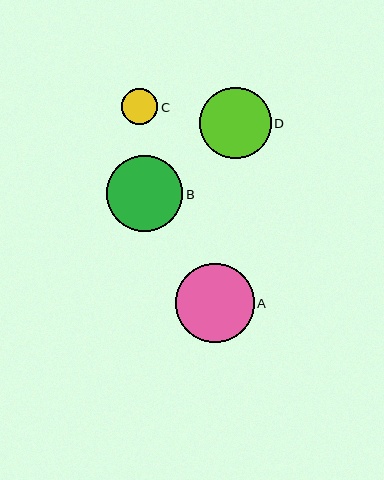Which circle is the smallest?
Circle C is the smallest with a size of approximately 36 pixels.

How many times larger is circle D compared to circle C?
Circle D is approximately 2.0 times the size of circle C.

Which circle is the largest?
Circle A is the largest with a size of approximately 79 pixels.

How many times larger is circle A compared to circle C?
Circle A is approximately 2.2 times the size of circle C.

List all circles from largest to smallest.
From largest to smallest: A, B, D, C.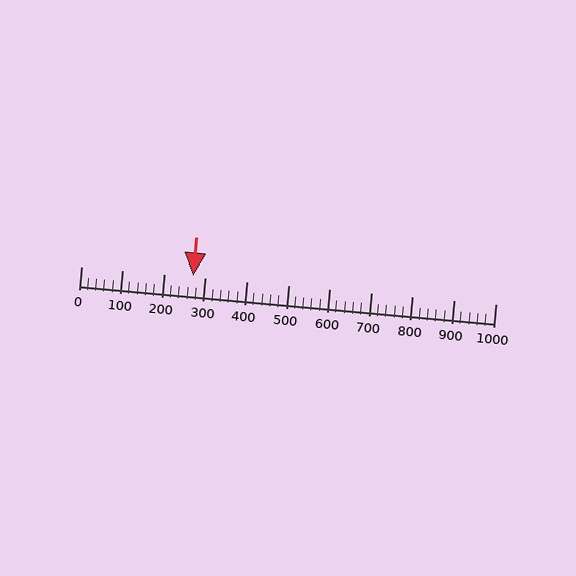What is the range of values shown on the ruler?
The ruler shows values from 0 to 1000.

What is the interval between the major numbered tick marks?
The major tick marks are spaced 100 units apart.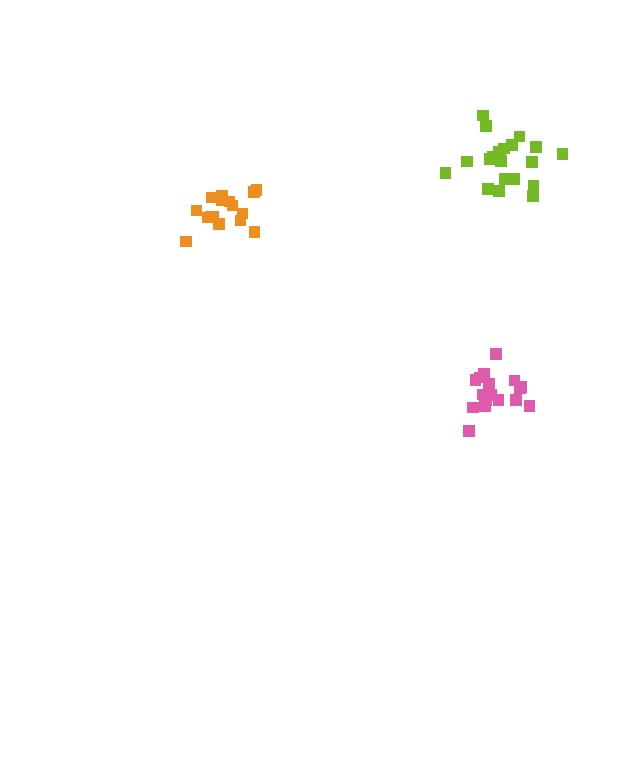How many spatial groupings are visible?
There are 3 spatial groupings.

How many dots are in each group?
Group 1: 16 dots, Group 2: 21 dots, Group 3: 17 dots (54 total).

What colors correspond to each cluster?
The clusters are colored: orange, lime, pink.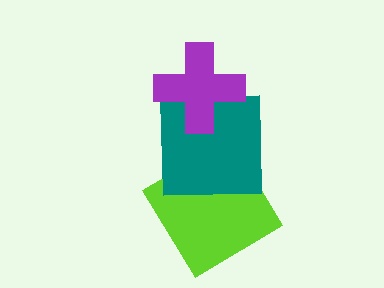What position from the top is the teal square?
The teal square is 2nd from the top.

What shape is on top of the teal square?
The purple cross is on top of the teal square.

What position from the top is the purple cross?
The purple cross is 1st from the top.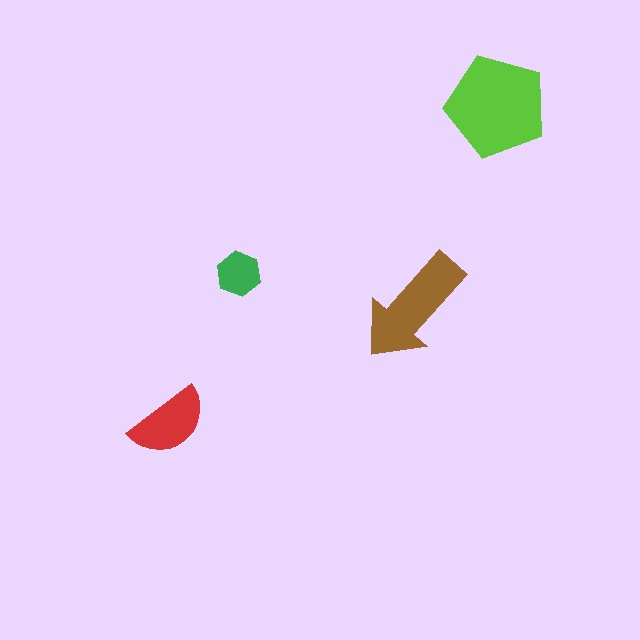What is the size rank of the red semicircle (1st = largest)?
3rd.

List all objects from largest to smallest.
The lime pentagon, the brown arrow, the red semicircle, the green hexagon.